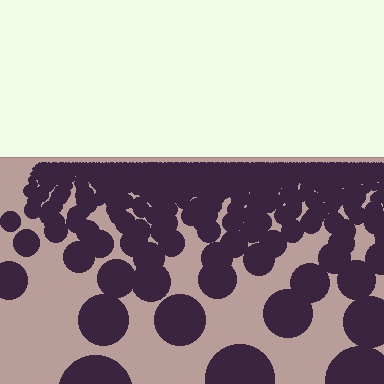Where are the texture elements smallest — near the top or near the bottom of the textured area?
Near the top.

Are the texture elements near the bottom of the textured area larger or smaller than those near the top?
Larger. Near the bottom, elements are closer to the viewer and appear at a bigger on-screen size.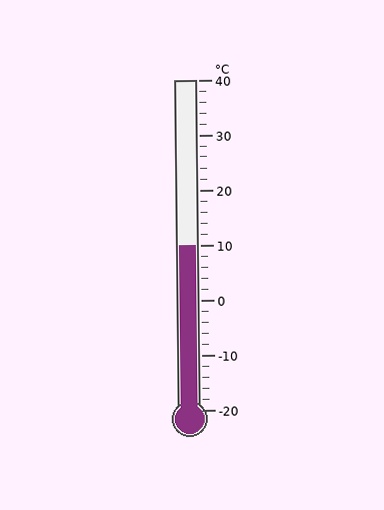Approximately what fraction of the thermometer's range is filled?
The thermometer is filled to approximately 50% of its range.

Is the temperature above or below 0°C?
The temperature is above 0°C.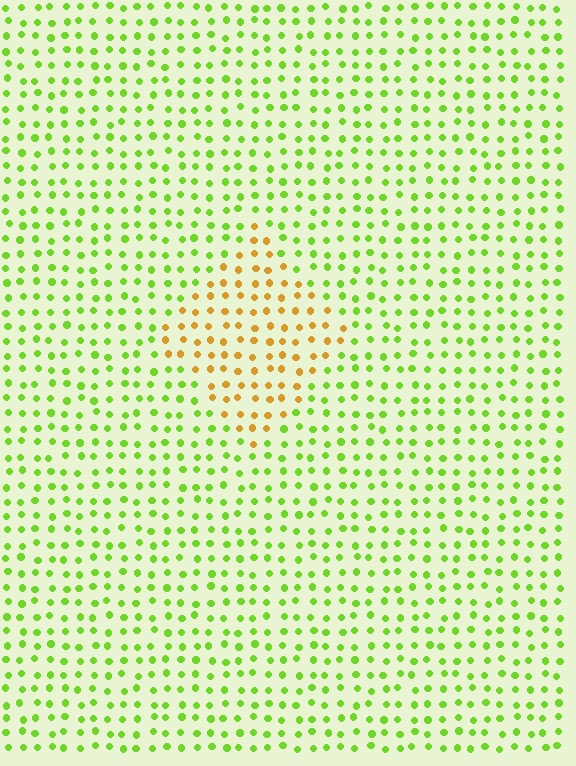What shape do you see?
I see a diamond.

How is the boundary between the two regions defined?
The boundary is defined purely by a slight shift in hue (about 57 degrees). Spacing, size, and orientation are identical on both sides.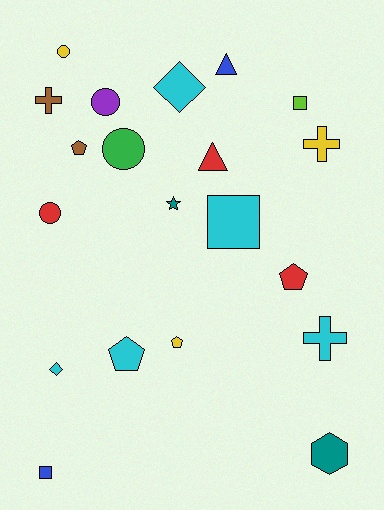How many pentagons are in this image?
There are 4 pentagons.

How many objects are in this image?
There are 20 objects.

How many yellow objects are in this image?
There are 3 yellow objects.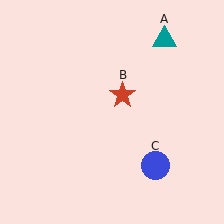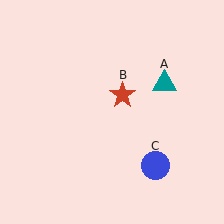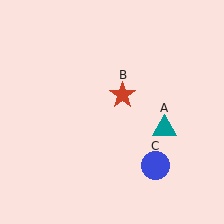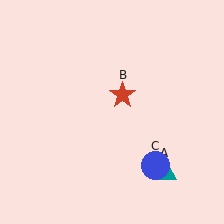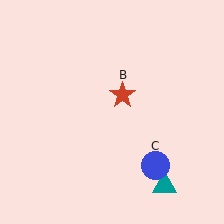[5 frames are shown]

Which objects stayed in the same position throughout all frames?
Red star (object B) and blue circle (object C) remained stationary.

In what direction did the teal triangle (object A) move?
The teal triangle (object A) moved down.